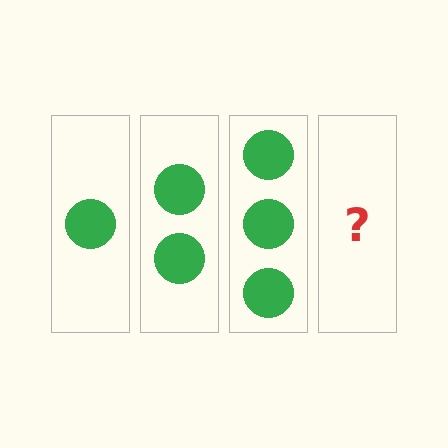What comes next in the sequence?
The next element should be 4 circles.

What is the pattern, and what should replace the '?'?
The pattern is that each step adds one more circle. The '?' should be 4 circles.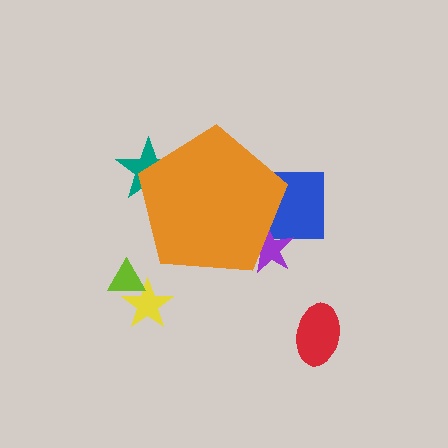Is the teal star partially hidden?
Yes, the teal star is partially hidden behind the orange pentagon.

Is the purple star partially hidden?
Yes, the purple star is partially hidden behind the orange pentagon.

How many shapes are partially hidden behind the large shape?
3 shapes are partially hidden.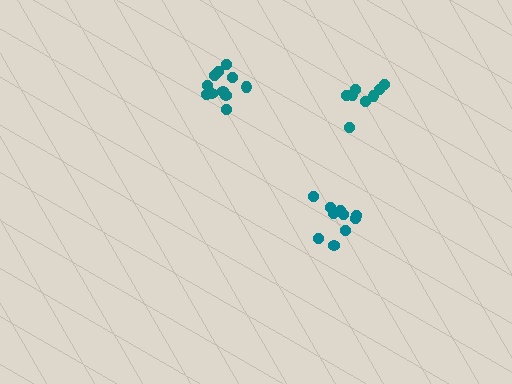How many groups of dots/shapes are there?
There are 3 groups.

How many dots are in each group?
Group 1: 10 dots, Group 2: 11 dots, Group 3: 8 dots (29 total).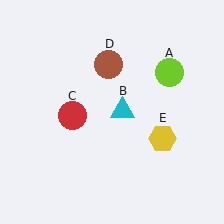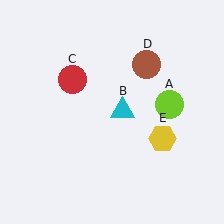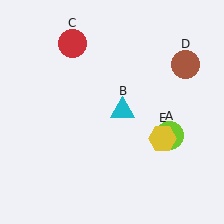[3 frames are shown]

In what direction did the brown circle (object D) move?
The brown circle (object D) moved right.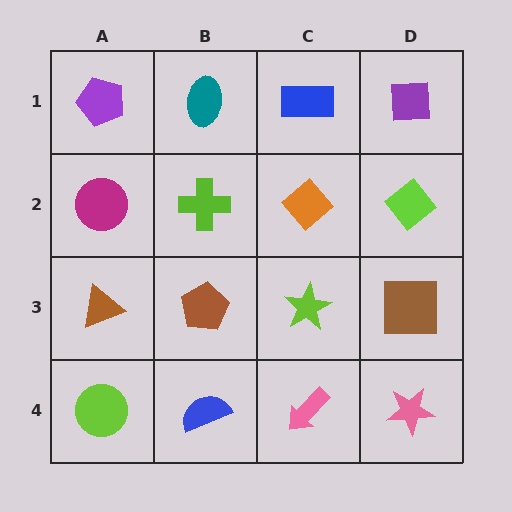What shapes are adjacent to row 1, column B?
A lime cross (row 2, column B), a purple pentagon (row 1, column A), a blue rectangle (row 1, column C).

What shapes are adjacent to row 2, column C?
A blue rectangle (row 1, column C), a lime star (row 3, column C), a lime cross (row 2, column B), a lime diamond (row 2, column D).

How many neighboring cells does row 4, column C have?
3.